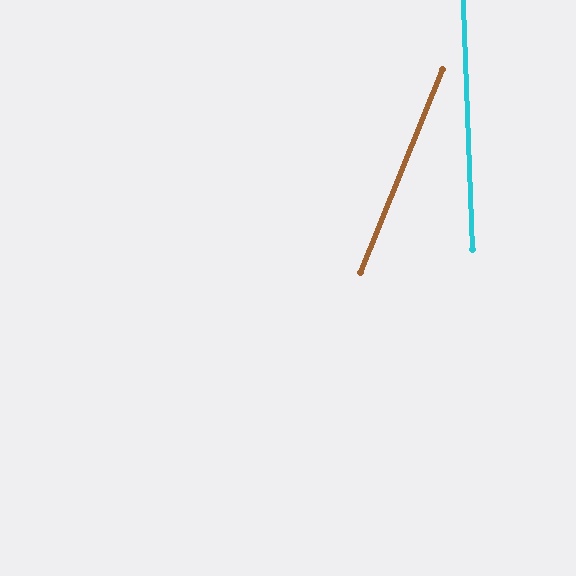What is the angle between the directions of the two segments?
Approximately 24 degrees.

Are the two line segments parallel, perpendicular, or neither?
Neither parallel nor perpendicular — they differ by about 24°.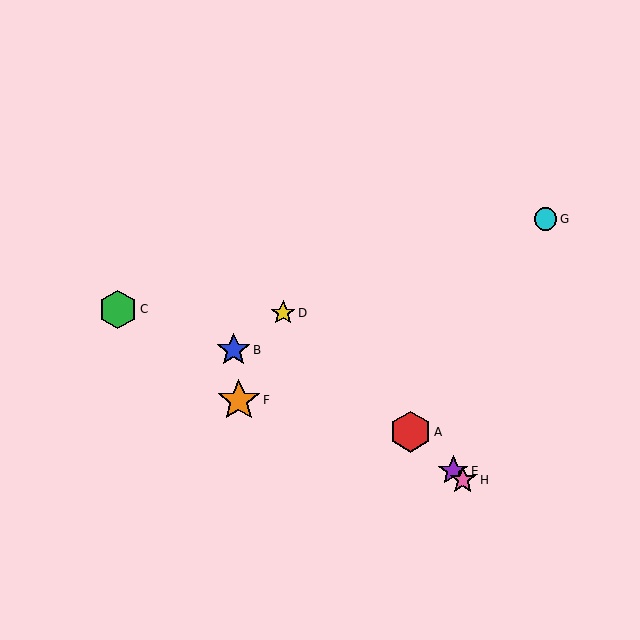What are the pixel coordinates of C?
Object C is at (118, 309).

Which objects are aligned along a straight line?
Objects A, D, E, H are aligned along a straight line.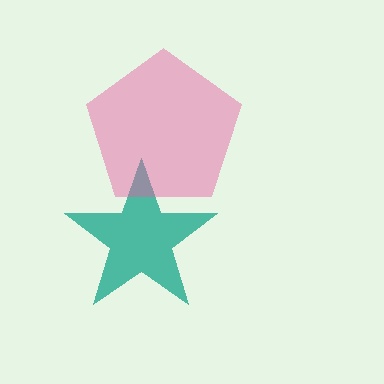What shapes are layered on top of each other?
The layered shapes are: a teal star, a pink pentagon.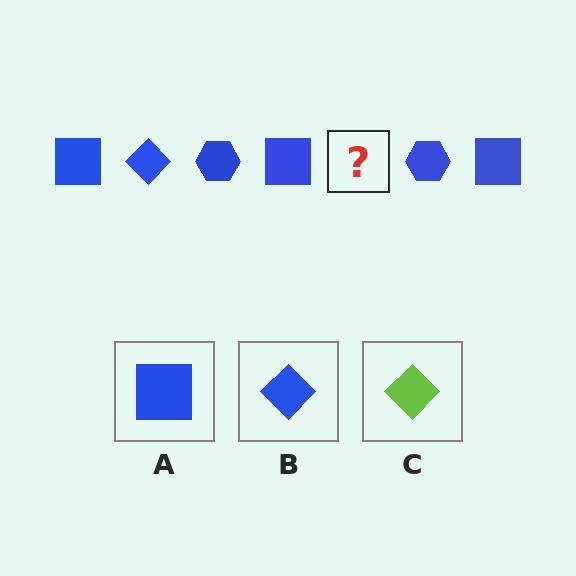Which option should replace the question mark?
Option B.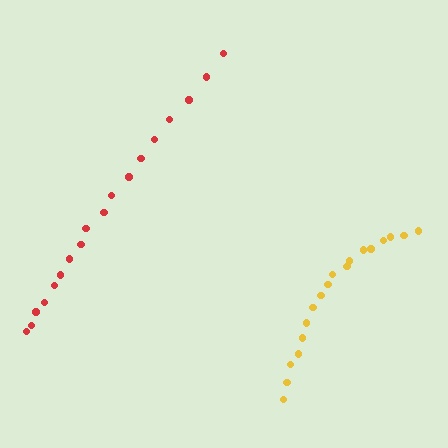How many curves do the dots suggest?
There are 2 distinct paths.